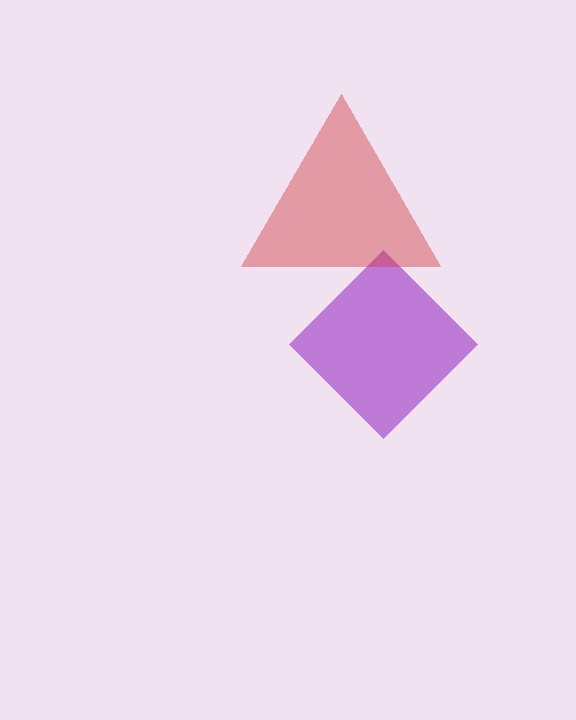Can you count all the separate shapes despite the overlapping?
Yes, there are 2 separate shapes.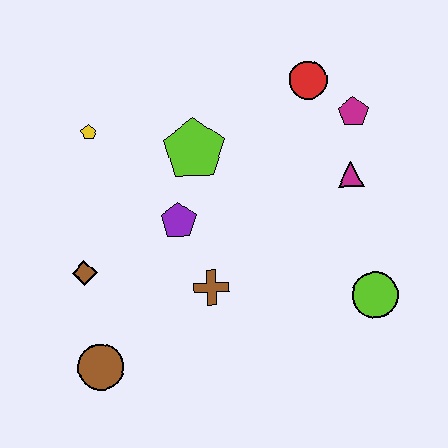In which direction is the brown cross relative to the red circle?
The brown cross is below the red circle.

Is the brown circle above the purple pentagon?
No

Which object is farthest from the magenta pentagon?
The brown circle is farthest from the magenta pentagon.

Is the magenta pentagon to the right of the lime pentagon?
Yes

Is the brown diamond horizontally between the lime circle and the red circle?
No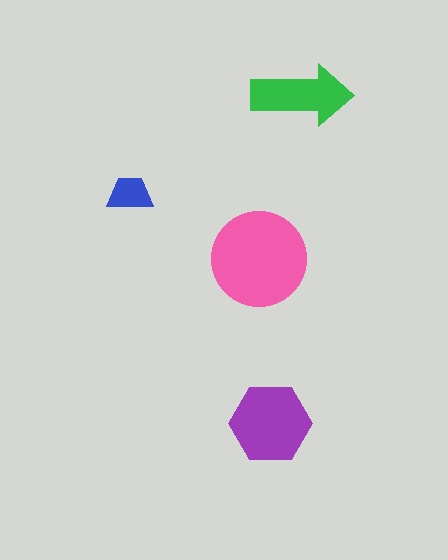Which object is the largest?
The pink circle.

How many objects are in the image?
There are 4 objects in the image.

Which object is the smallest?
The blue trapezoid.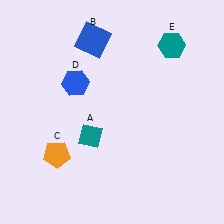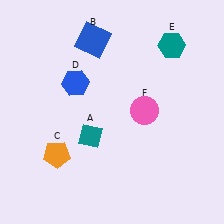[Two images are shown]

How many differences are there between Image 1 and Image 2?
There is 1 difference between the two images.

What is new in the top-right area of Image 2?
A pink circle (F) was added in the top-right area of Image 2.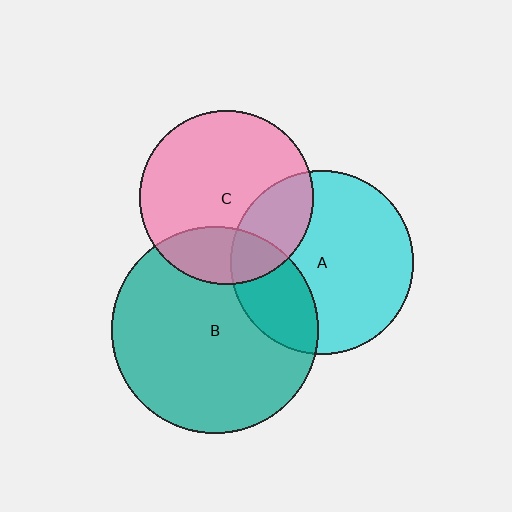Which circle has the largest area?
Circle B (teal).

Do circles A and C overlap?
Yes.